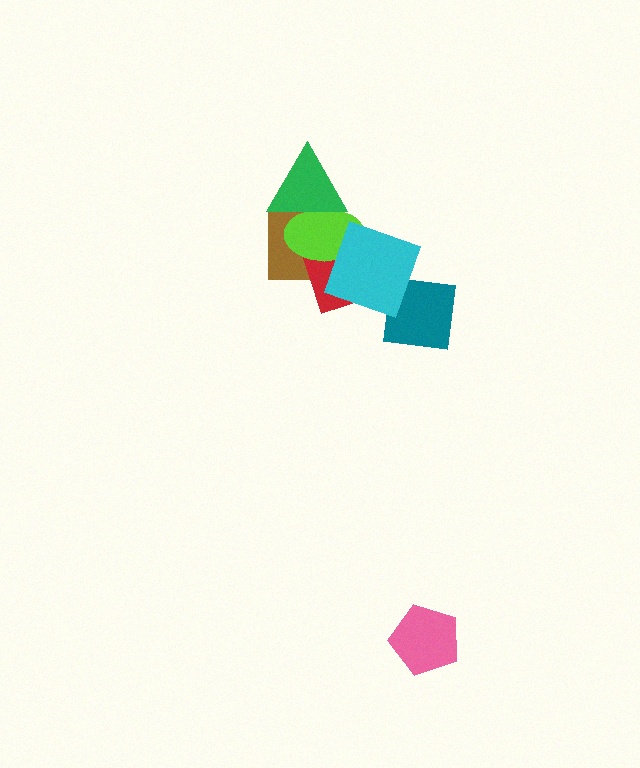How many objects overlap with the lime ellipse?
4 objects overlap with the lime ellipse.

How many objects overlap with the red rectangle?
3 objects overlap with the red rectangle.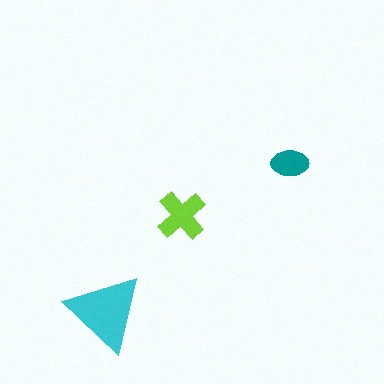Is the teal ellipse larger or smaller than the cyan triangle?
Smaller.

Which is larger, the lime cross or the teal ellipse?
The lime cross.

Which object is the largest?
The cyan triangle.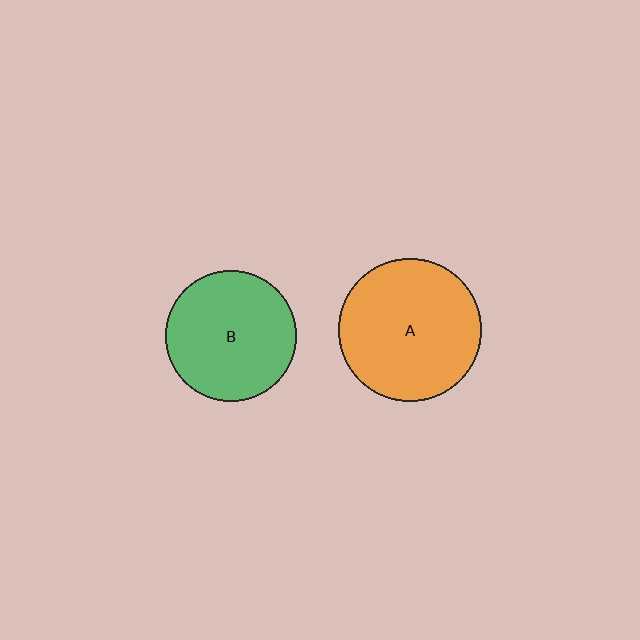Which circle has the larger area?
Circle A (orange).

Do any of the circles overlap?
No, none of the circles overlap.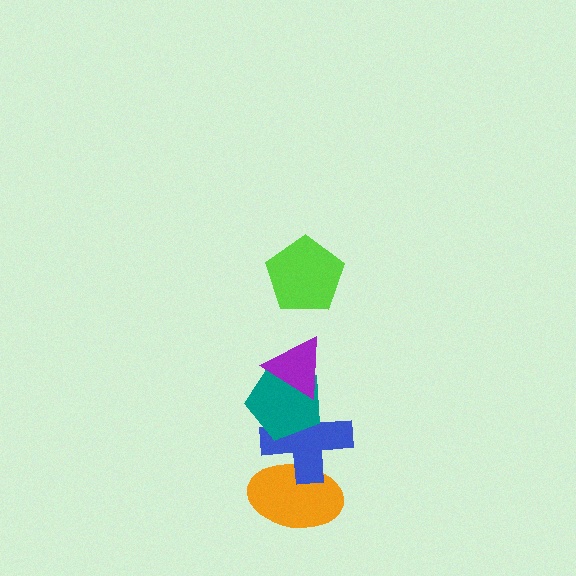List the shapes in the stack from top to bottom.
From top to bottom: the lime pentagon, the purple triangle, the teal pentagon, the blue cross, the orange ellipse.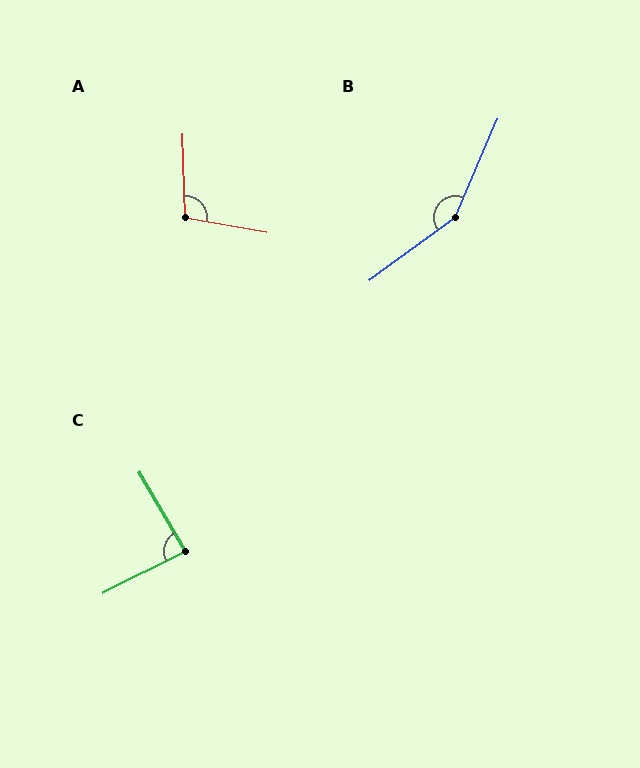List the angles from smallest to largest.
C (86°), A (102°), B (149°).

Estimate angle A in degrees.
Approximately 102 degrees.